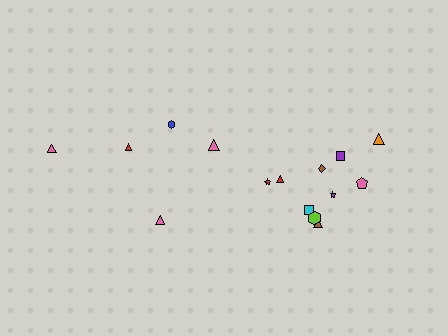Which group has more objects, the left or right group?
The right group.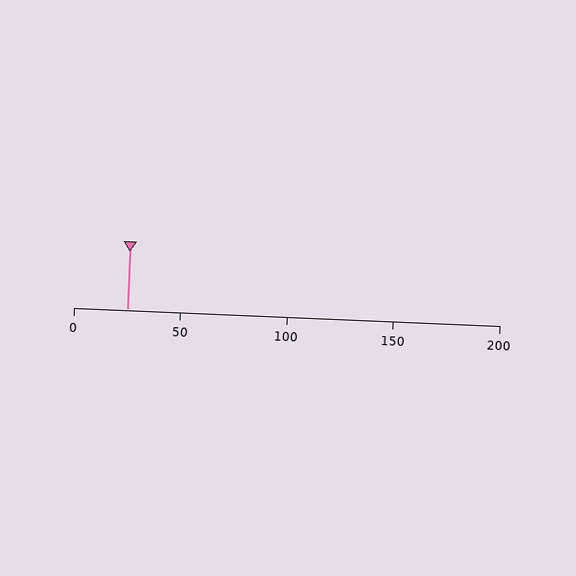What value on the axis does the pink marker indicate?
The marker indicates approximately 25.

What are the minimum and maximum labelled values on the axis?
The axis runs from 0 to 200.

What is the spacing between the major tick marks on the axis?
The major ticks are spaced 50 apart.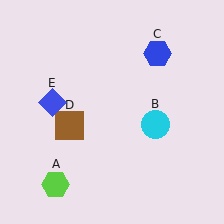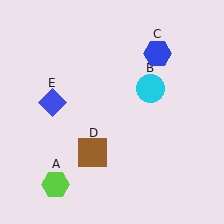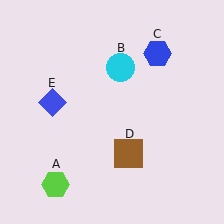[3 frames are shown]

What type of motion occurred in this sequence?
The cyan circle (object B), brown square (object D) rotated counterclockwise around the center of the scene.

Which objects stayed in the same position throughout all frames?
Lime hexagon (object A) and blue hexagon (object C) and blue diamond (object E) remained stationary.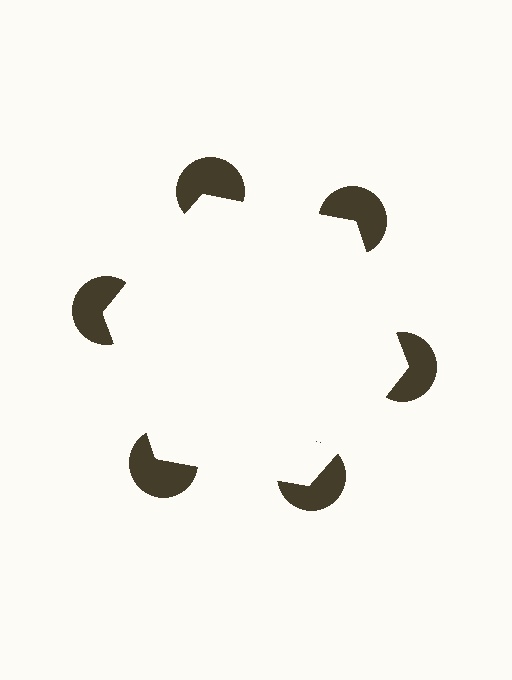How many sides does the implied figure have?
6 sides.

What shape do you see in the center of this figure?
An illusory hexagon — its edges are inferred from the aligned wedge cuts in the pac-man discs, not physically drawn.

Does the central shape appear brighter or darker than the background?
It typically appears slightly brighter than the background, even though no actual brightness change is drawn.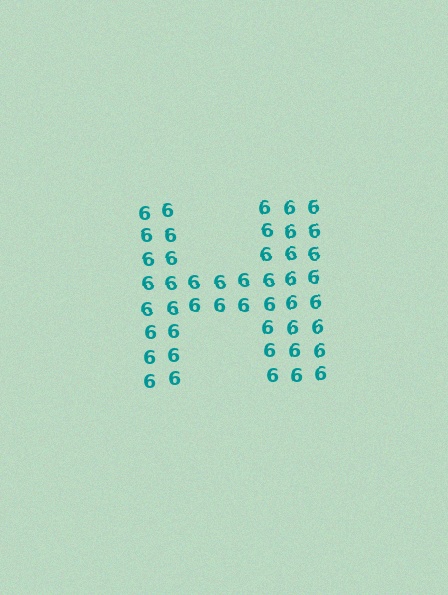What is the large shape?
The large shape is the letter H.